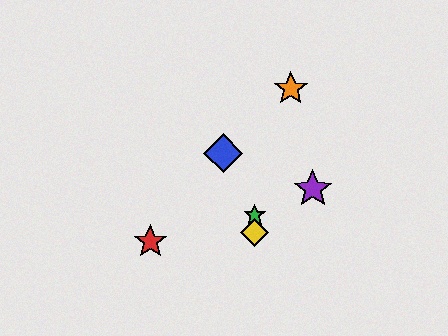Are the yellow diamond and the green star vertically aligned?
Yes, both are at x≈255.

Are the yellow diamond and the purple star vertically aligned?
No, the yellow diamond is at x≈255 and the purple star is at x≈313.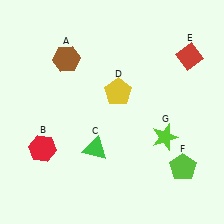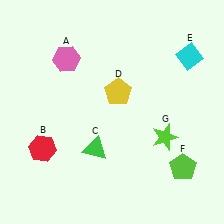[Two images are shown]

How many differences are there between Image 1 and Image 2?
There are 2 differences between the two images.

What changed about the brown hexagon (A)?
In Image 1, A is brown. In Image 2, it changed to pink.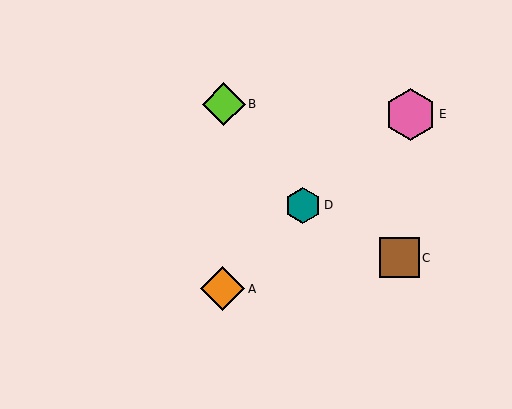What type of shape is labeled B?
Shape B is a lime diamond.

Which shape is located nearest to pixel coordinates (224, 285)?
The orange diamond (labeled A) at (223, 289) is nearest to that location.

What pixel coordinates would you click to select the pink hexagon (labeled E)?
Click at (410, 114) to select the pink hexagon E.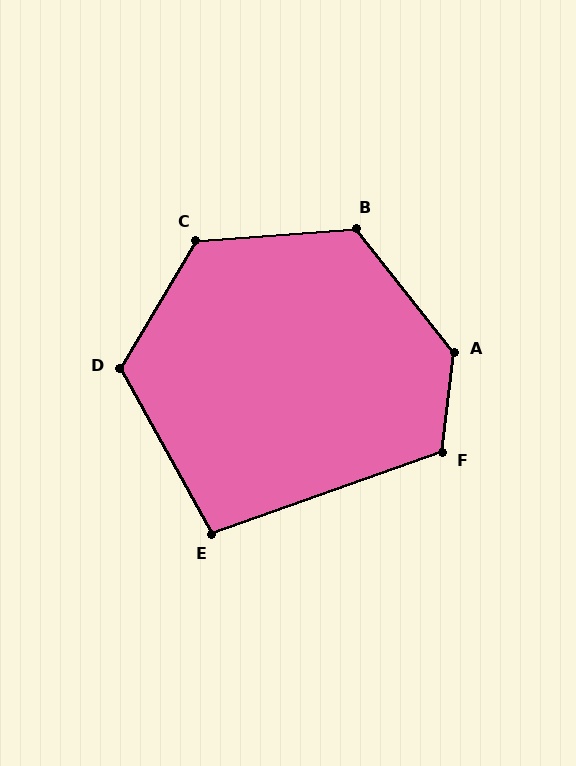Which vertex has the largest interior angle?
A, at approximately 135 degrees.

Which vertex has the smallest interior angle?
E, at approximately 100 degrees.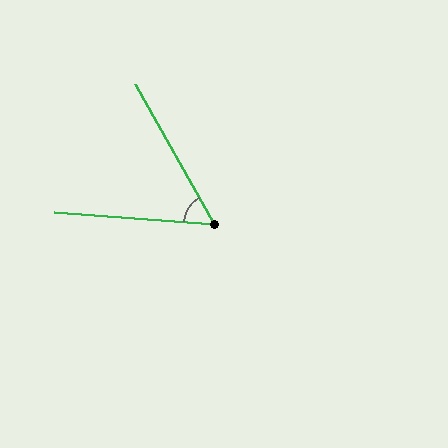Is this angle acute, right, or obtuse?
It is acute.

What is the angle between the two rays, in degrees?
Approximately 56 degrees.